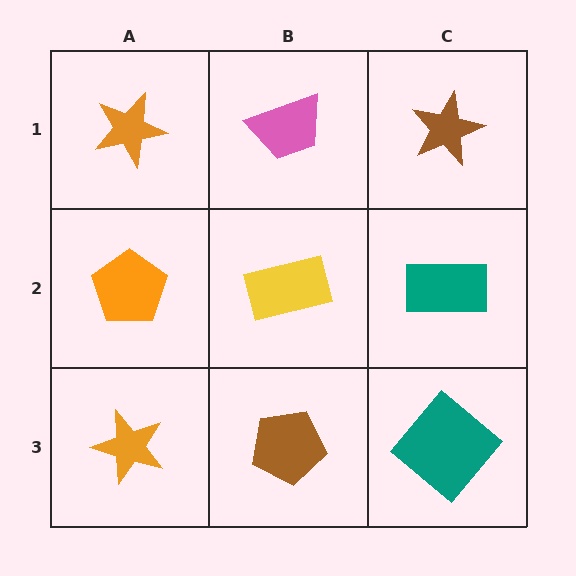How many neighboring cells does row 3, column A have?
2.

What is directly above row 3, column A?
An orange pentagon.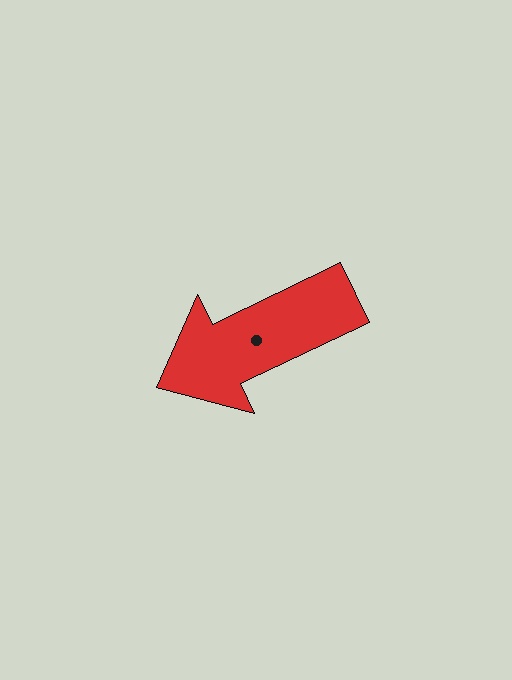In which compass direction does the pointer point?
Southwest.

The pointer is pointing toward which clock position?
Roughly 8 o'clock.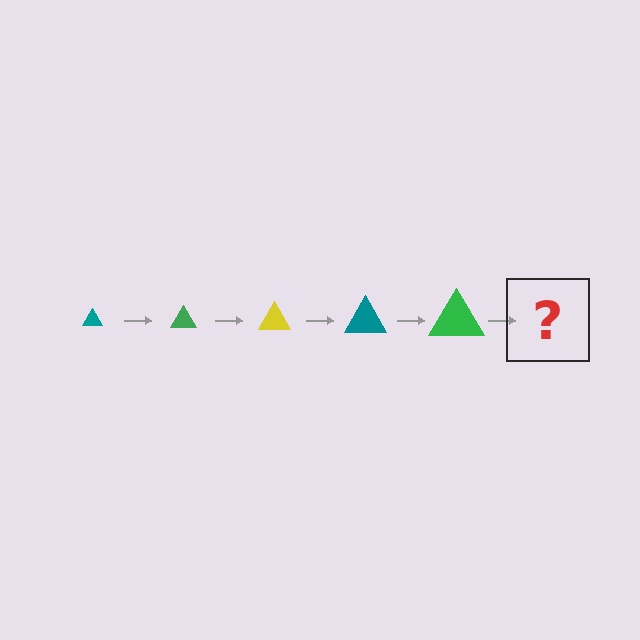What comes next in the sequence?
The next element should be a yellow triangle, larger than the previous one.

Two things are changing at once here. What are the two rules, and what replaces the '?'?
The two rules are that the triangle grows larger each step and the color cycles through teal, green, and yellow. The '?' should be a yellow triangle, larger than the previous one.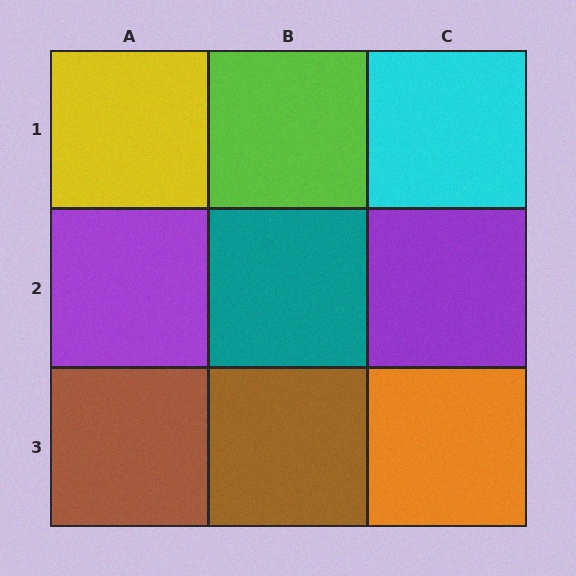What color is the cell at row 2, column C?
Purple.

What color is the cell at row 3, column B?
Brown.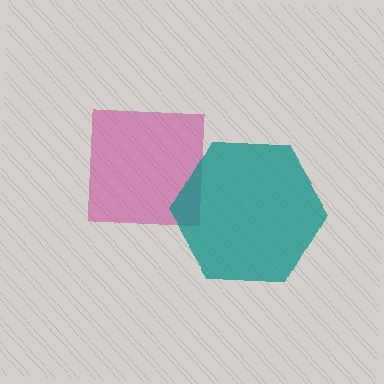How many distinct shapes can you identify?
There are 2 distinct shapes: a magenta square, a teal hexagon.